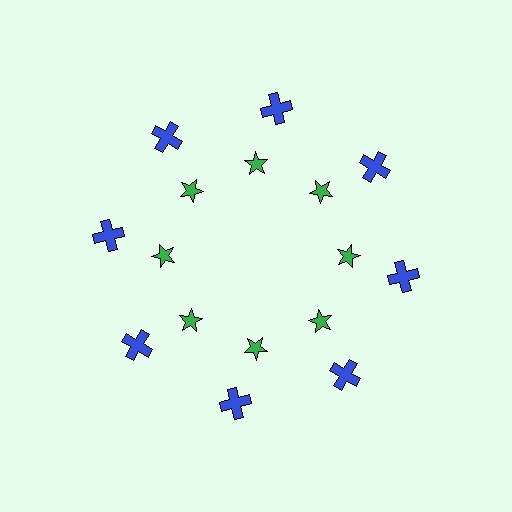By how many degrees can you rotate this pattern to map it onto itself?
The pattern maps onto itself every 45 degrees of rotation.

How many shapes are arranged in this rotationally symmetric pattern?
There are 16 shapes, arranged in 8 groups of 2.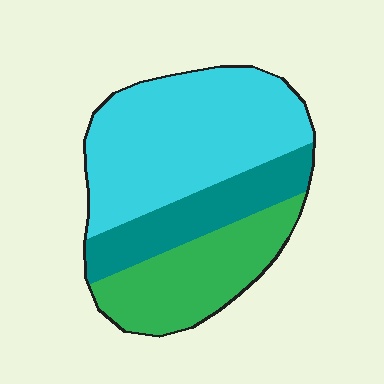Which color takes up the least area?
Teal, at roughly 20%.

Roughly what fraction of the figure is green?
Green covers 28% of the figure.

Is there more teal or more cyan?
Cyan.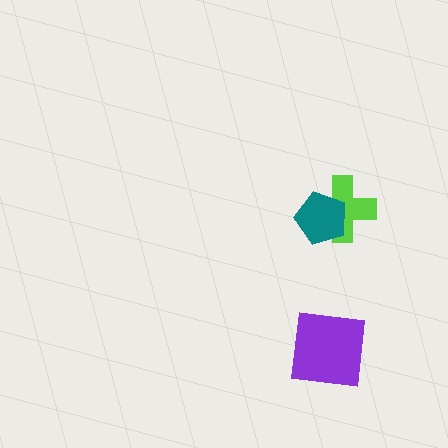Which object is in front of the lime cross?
The teal pentagon is in front of the lime cross.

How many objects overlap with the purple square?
0 objects overlap with the purple square.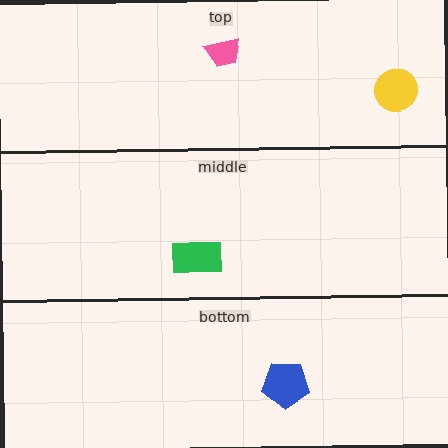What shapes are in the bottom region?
The blue pentagon.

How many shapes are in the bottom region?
1.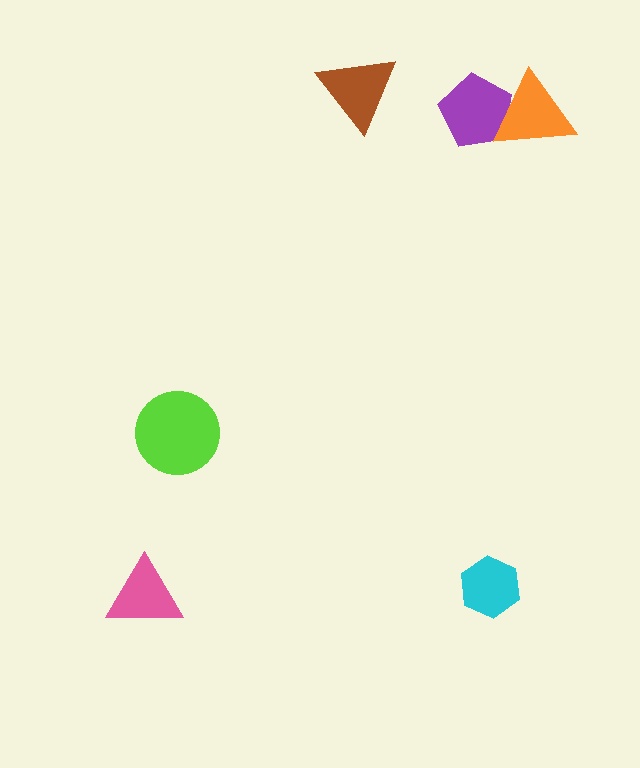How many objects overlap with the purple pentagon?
1 object overlaps with the purple pentagon.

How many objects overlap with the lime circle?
0 objects overlap with the lime circle.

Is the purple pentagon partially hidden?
Yes, it is partially covered by another shape.